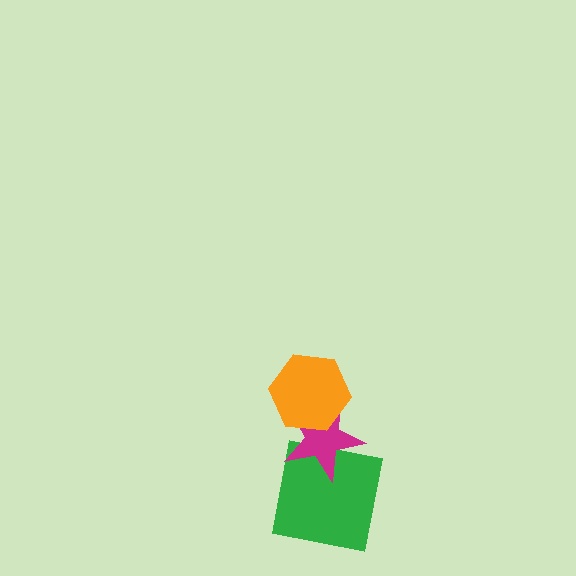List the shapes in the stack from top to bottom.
From top to bottom: the orange hexagon, the magenta star, the green square.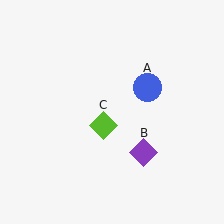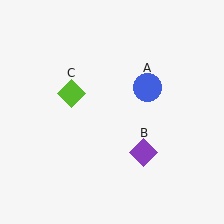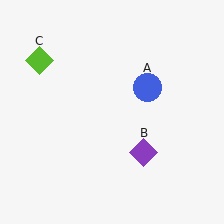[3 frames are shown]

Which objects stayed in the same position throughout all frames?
Blue circle (object A) and purple diamond (object B) remained stationary.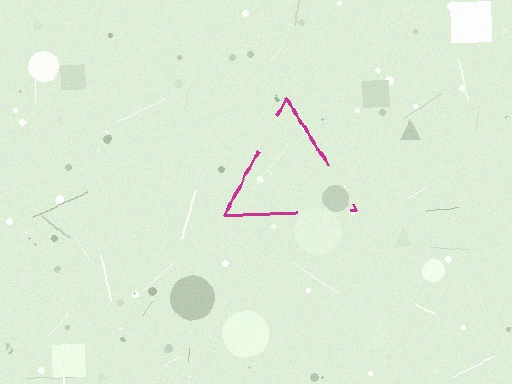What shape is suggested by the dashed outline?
The dashed outline suggests a triangle.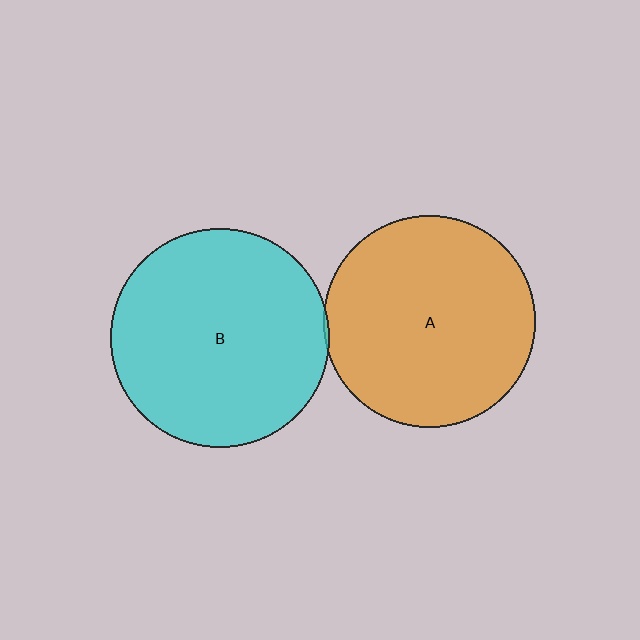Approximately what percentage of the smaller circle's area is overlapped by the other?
Approximately 5%.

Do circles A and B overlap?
Yes.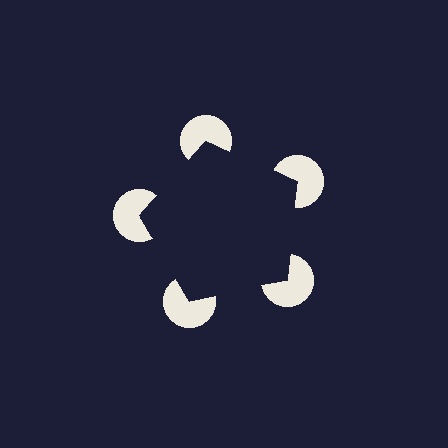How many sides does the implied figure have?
5 sides.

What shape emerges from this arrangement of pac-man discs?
An illusory pentagon — its edges are inferred from the aligned wedge cuts in the pac-man discs, not physically drawn.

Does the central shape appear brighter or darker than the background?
It typically appears slightly darker than the background, even though no actual brightness change is drawn.